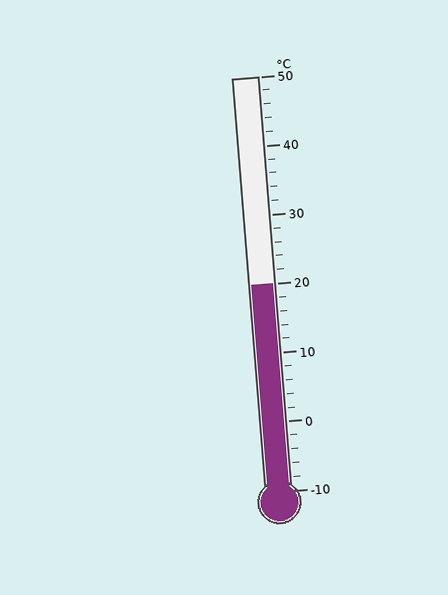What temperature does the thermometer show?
The thermometer shows approximately 20°C.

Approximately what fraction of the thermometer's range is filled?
The thermometer is filled to approximately 50% of its range.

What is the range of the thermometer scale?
The thermometer scale ranges from -10°C to 50°C.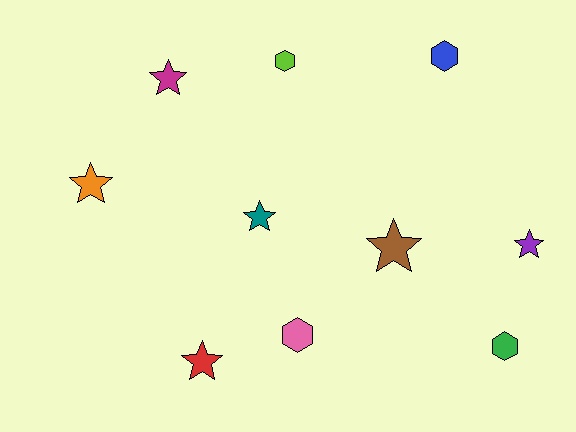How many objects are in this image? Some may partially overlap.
There are 10 objects.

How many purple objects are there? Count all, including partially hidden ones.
There is 1 purple object.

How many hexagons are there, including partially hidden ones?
There are 4 hexagons.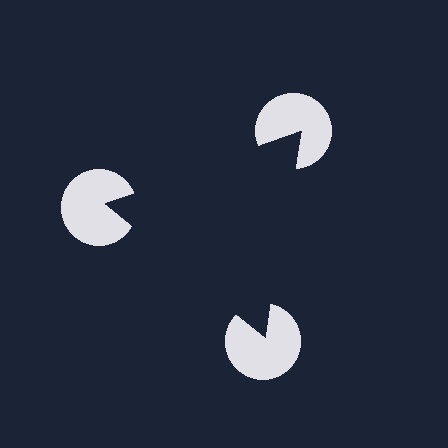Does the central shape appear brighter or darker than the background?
It typically appears slightly darker than the background, even though no actual brightness change is drawn.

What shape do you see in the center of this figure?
An illusory triangle — its edges are inferred from the aligned wedge cuts in the pac-man discs, not physically drawn.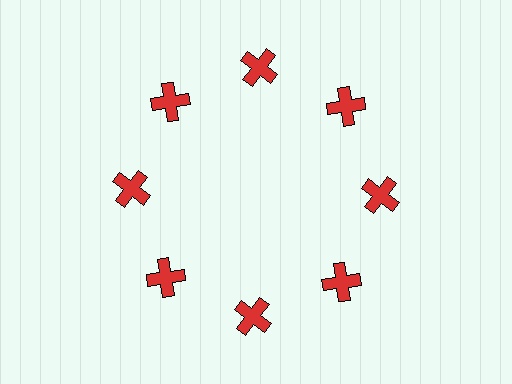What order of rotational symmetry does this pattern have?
This pattern has 8-fold rotational symmetry.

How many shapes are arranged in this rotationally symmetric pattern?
There are 8 shapes, arranged in 8 groups of 1.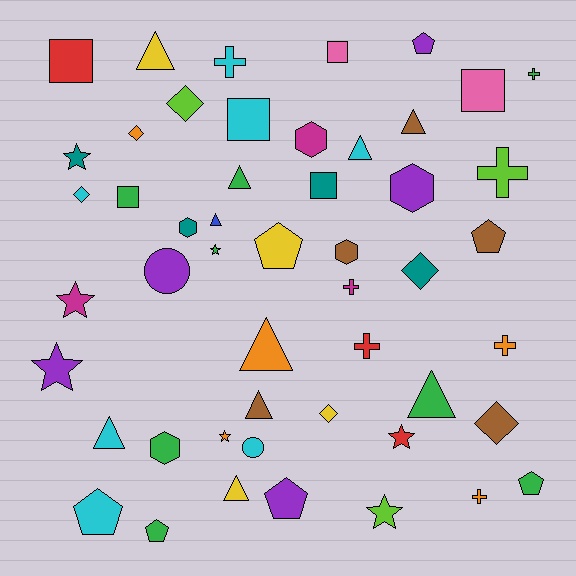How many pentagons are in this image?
There are 7 pentagons.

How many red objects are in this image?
There are 3 red objects.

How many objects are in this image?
There are 50 objects.